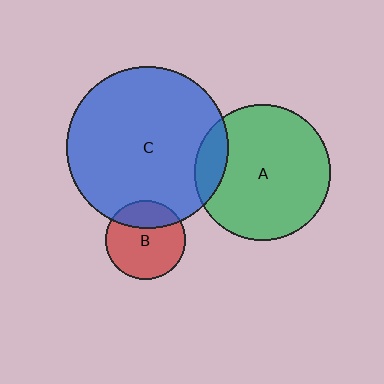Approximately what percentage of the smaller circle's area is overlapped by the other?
Approximately 25%.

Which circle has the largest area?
Circle C (blue).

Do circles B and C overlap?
Yes.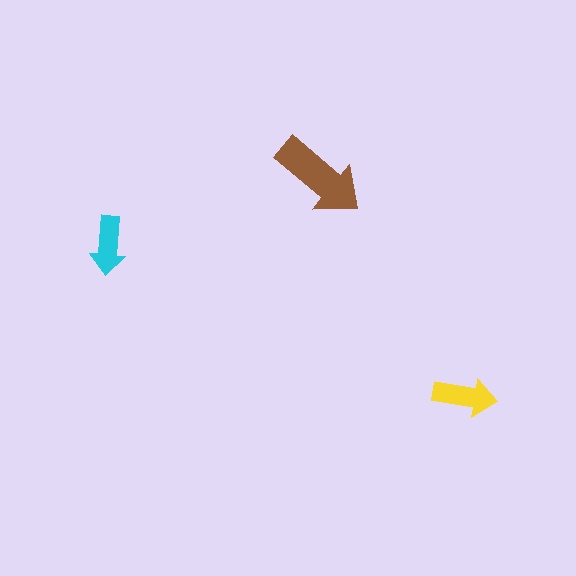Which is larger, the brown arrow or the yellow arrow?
The brown one.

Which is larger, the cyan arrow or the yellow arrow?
The yellow one.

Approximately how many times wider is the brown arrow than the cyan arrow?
About 1.5 times wider.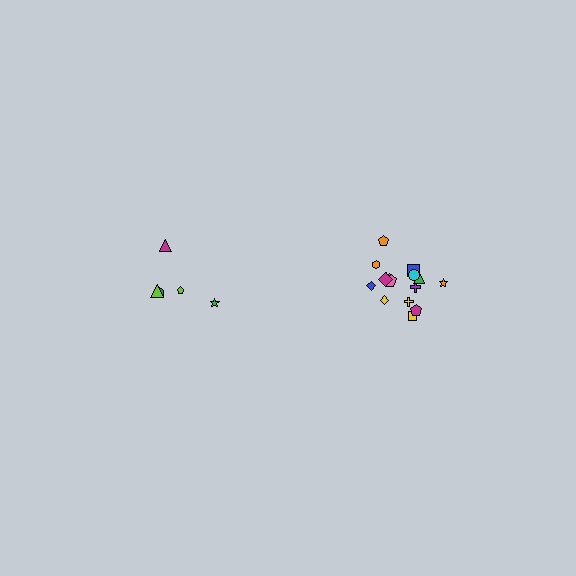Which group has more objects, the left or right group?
The right group.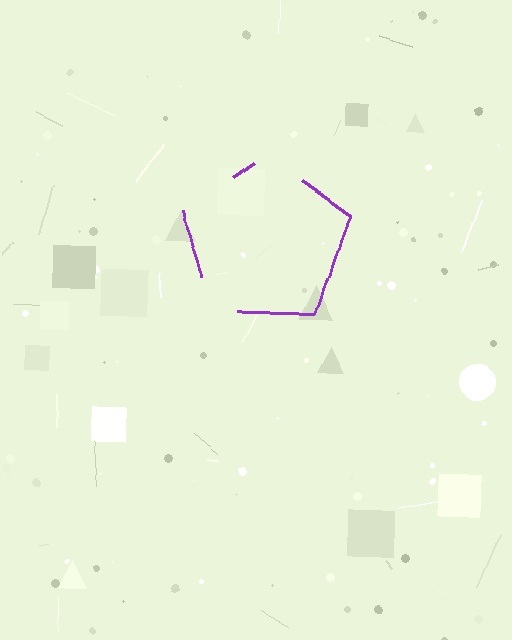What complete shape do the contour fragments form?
The contour fragments form a pentagon.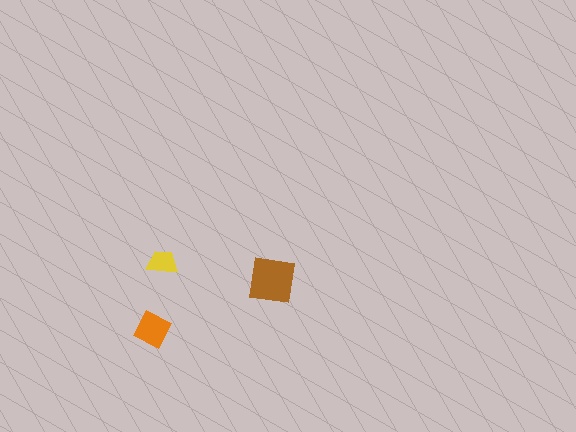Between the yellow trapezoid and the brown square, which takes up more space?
The brown square.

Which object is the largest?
The brown square.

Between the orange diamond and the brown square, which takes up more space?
The brown square.